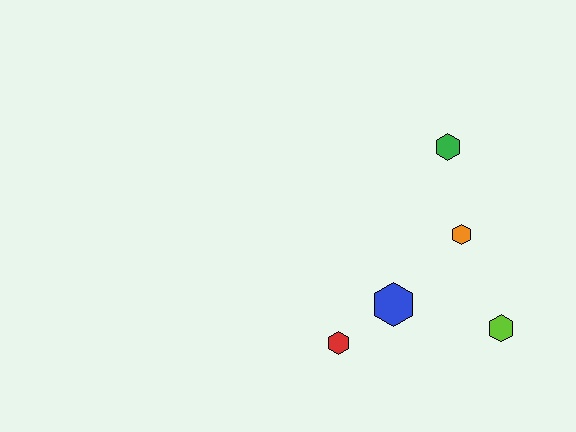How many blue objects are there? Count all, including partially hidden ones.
There is 1 blue object.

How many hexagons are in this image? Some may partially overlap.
There are 5 hexagons.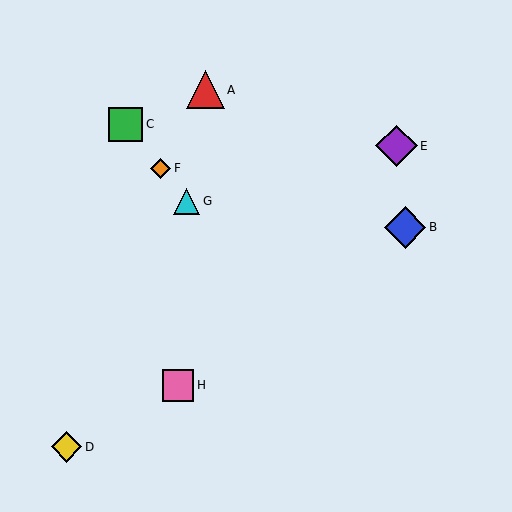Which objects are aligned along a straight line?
Objects C, F, G are aligned along a straight line.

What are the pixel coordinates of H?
Object H is at (178, 385).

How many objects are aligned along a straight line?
3 objects (C, F, G) are aligned along a straight line.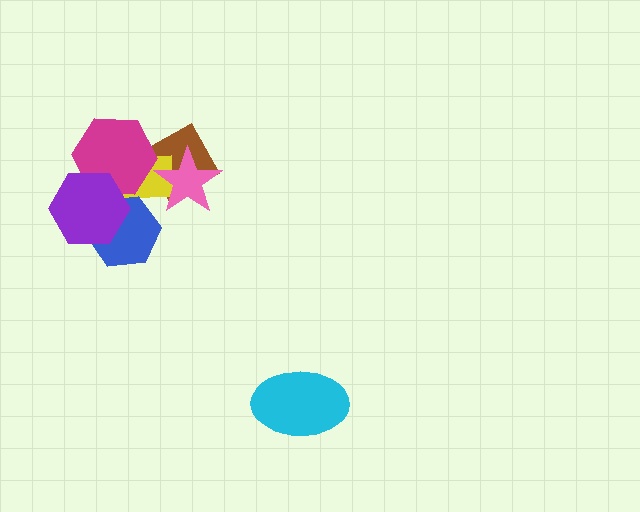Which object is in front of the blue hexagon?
The purple hexagon is in front of the blue hexagon.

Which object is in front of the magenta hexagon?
The purple hexagon is in front of the magenta hexagon.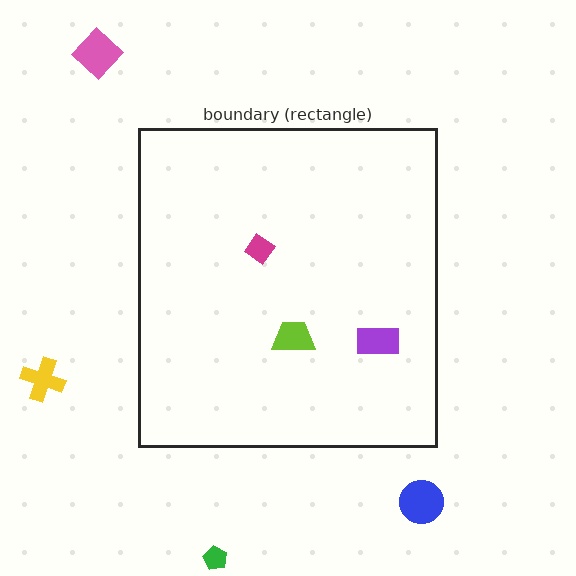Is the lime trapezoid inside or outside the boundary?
Inside.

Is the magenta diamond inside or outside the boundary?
Inside.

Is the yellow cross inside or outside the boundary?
Outside.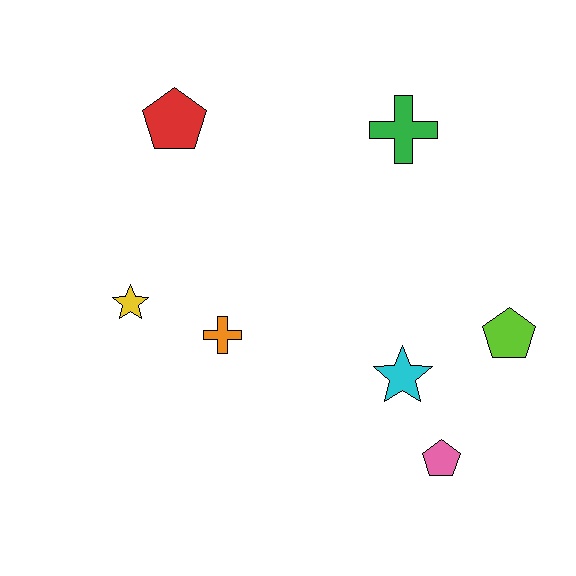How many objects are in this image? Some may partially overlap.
There are 7 objects.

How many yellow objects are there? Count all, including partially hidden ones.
There is 1 yellow object.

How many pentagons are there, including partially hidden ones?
There are 3 pentagons.